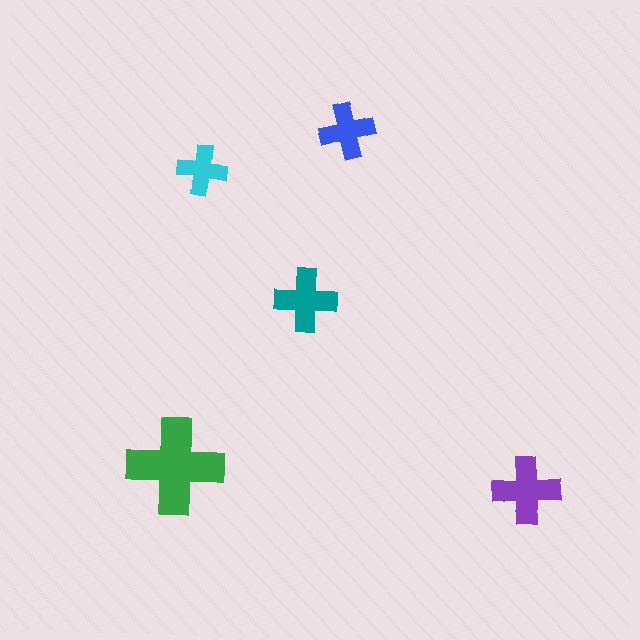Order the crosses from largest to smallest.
the green one, the purple one, the teal one, the blue one, the cyan one.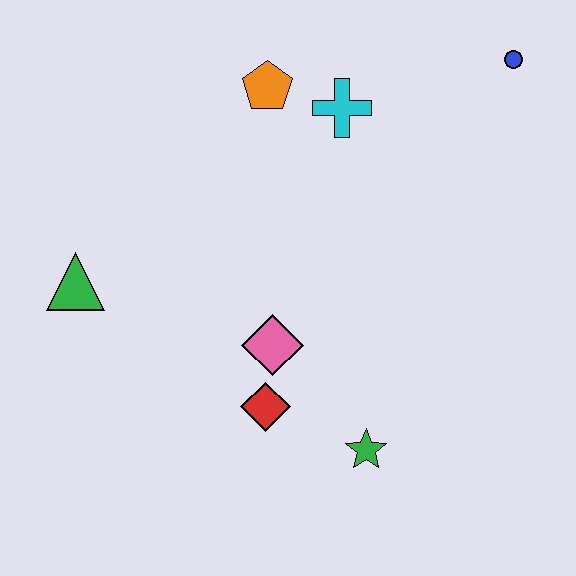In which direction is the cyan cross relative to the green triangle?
The cyan cross is to the right of the green triangle.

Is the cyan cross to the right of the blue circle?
No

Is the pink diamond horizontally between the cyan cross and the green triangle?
Yes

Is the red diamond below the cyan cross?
Yes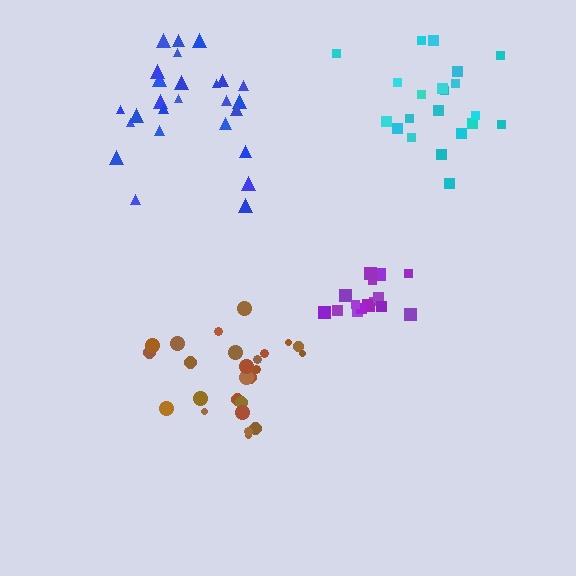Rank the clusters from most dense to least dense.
purple, brown, cyan, blue.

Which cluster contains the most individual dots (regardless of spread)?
Blue (26).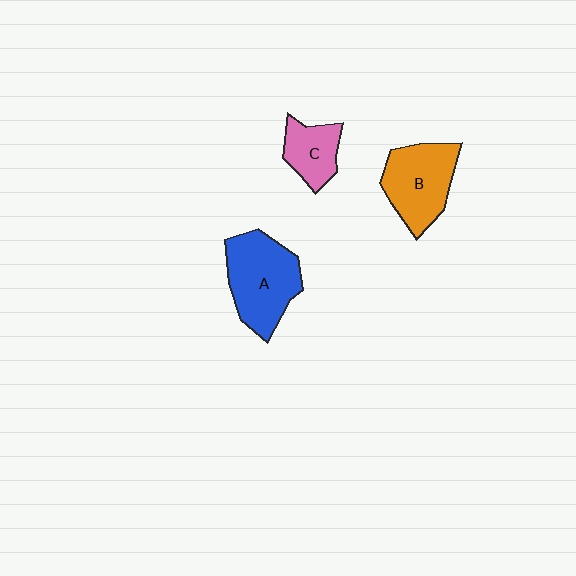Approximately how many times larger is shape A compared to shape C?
Approximately 1.9 times.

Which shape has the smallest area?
Shape C (pink).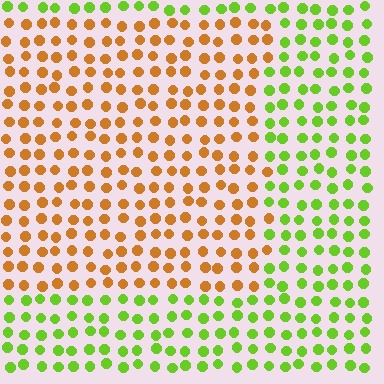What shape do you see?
I see a rectangle.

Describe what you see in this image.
The image is filled with small lime elements in a uniform arrangement. A rectangle-shaped region is visible where the elements are tinted to a slightly different hue, forming a subtle color boundary.